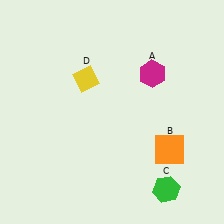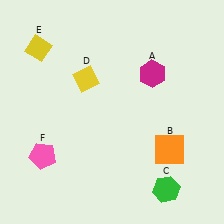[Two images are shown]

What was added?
A yellow diamond (E), a pink pentagon (F) were added in Image 2.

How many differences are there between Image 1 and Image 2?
There are 2 differences between the two images.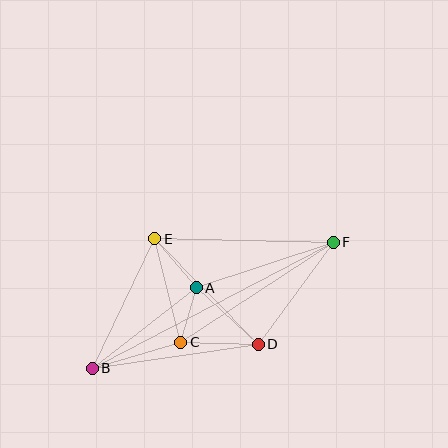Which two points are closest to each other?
Points A and C are closest to each other.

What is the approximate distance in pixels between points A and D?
The distance between A and D is approximately 84 pixels.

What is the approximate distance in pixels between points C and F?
The distance between C and F is approximately 183 pixels.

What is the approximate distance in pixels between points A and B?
The distance between A and B is approximately 132 pixels.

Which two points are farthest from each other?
Points B and F are farthest from each other.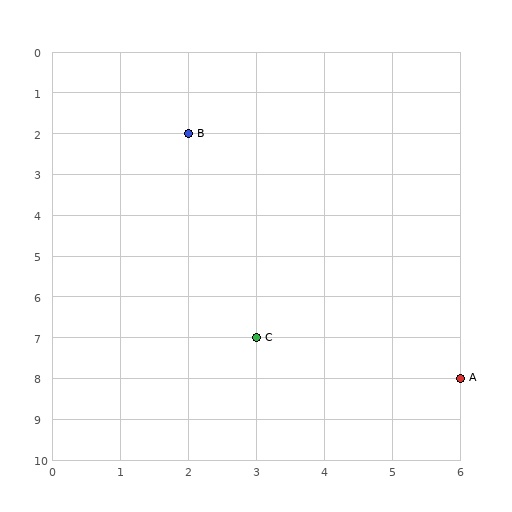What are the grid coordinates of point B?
Point B is at grid coordinates (2, 2).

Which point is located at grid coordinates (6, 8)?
Point A is at (6, 8).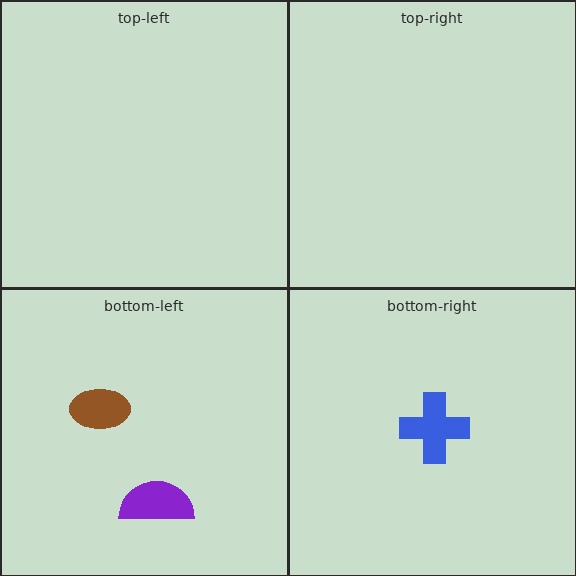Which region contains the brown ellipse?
The bottom-left region.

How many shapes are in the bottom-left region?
2.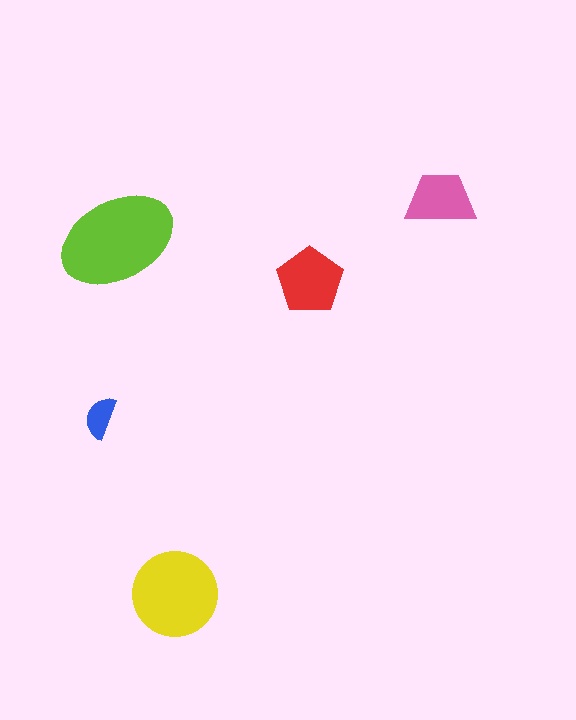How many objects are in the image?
There are 5 objects in the image.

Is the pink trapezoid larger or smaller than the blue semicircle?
Larger.